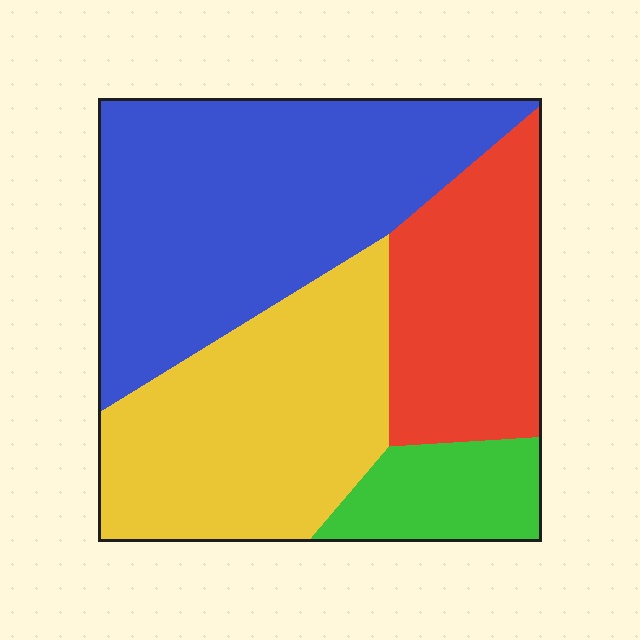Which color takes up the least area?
Green, at roughly 10%.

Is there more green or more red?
Red.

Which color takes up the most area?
Blue, at roughly 40%.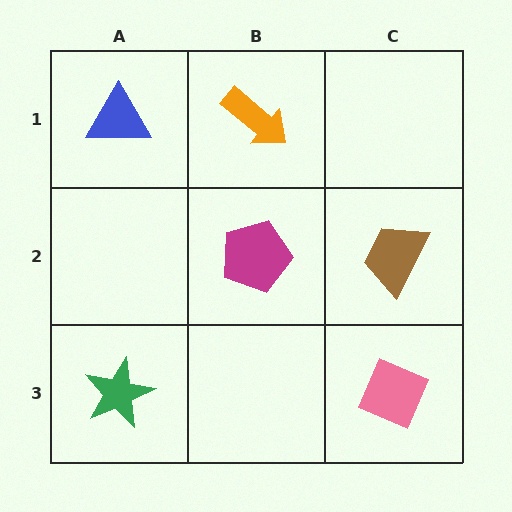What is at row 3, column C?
A pink diamond.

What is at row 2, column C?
A brown trapezoid.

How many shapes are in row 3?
2 shapes.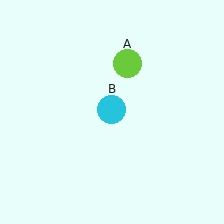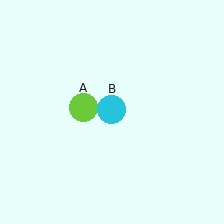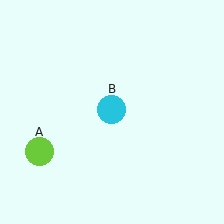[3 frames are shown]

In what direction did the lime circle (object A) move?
The lime circle (object A) moved down and to the left.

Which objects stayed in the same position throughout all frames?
Cyan circle (object B) remained stationary.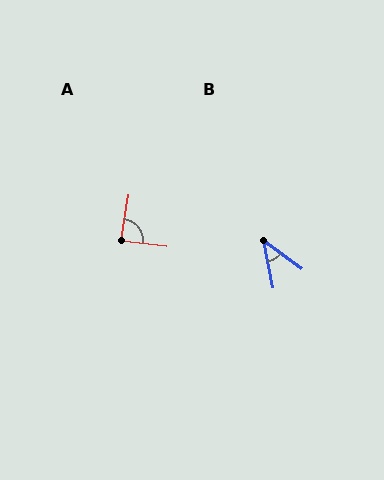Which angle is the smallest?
B, at approximately 42 degrees.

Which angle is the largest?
A, at approximately 88 degrees.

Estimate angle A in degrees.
Approximately 88 degrees.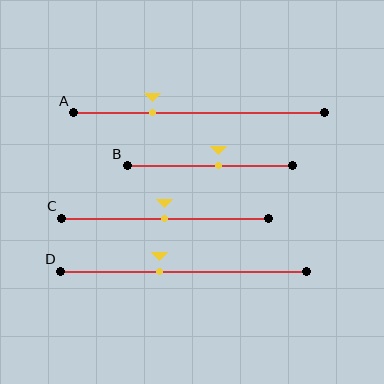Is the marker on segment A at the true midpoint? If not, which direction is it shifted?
No, the marker on segment A is shifted to the left by about 19% of the segment length.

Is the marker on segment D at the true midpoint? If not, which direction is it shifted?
No, the marker on segment D is shifted to the left by about 10% of the segment length.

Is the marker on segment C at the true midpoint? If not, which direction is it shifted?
Yes, the marker on segment C is at the true midpoint.